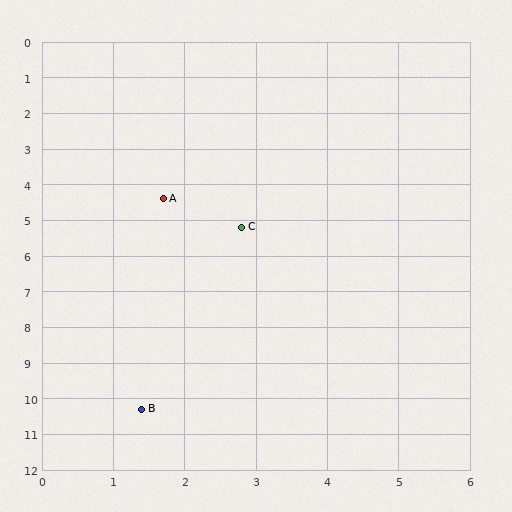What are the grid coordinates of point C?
Point C is at approximately (2.8, 5.2).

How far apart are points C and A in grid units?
Points C and A are about 1.4 grid units apart.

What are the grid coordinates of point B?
Point B is at approximately (1.4, 10.3).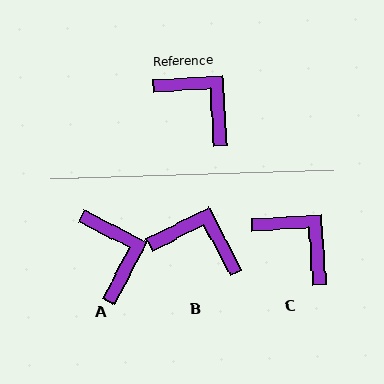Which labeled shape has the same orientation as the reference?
C.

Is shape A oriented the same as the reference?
No, it is off by about 31 degrees.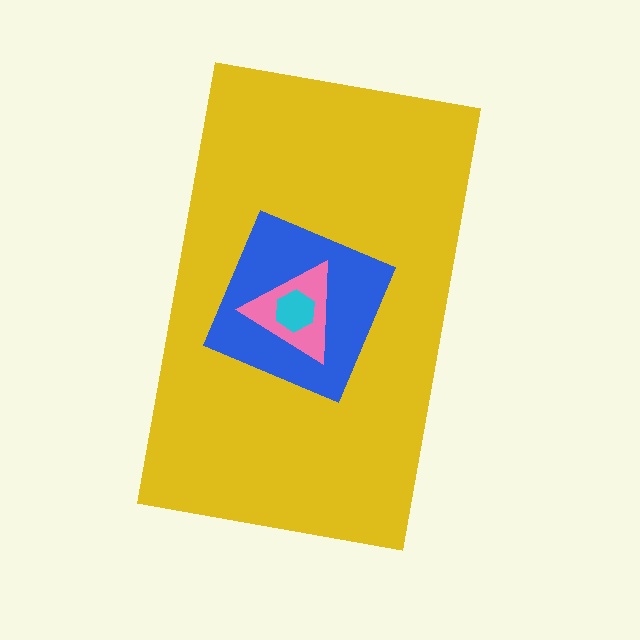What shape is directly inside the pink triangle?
The cyan hexagon.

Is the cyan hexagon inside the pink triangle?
Yes.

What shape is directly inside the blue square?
The pink triangle.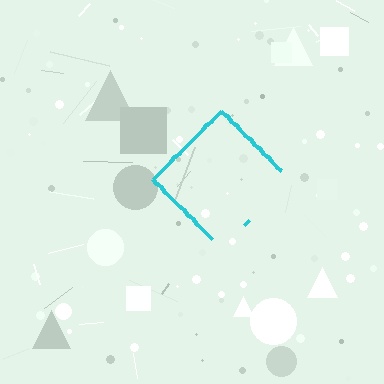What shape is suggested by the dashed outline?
The dashed outline suggests a diamond.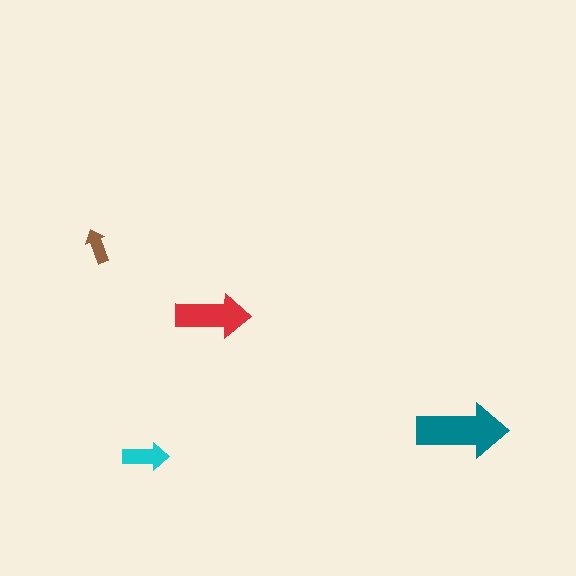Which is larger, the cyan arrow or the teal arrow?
The teal one.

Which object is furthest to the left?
The brown arrow is leftmost.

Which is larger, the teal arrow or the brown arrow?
The teal one.